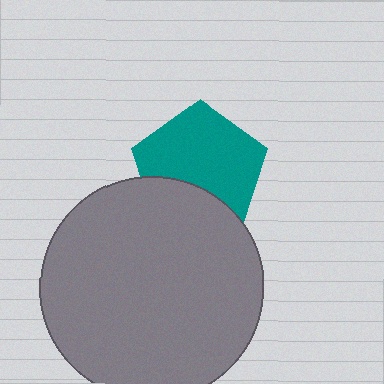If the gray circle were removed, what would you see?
You would see the complete teal pentagon.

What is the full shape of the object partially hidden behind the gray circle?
The partially hidden object is a teal pentagon.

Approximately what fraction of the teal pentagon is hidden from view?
Roughly 31% of the teal pentagon is hidden behind the gray circle.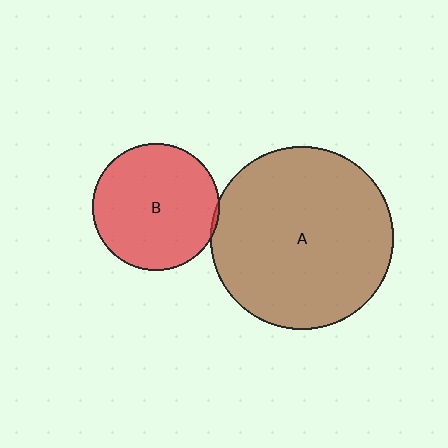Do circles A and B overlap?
Yes.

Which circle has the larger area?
Circle A (brown).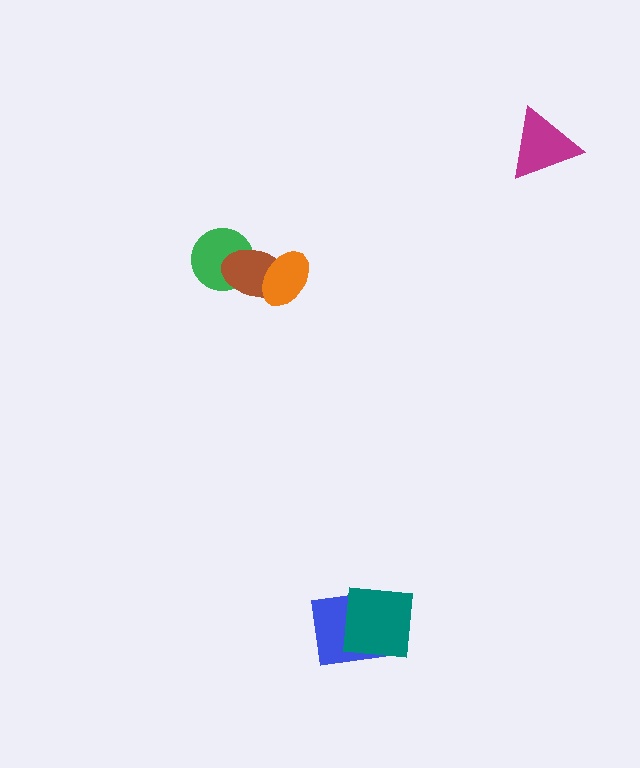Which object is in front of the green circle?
The brown ellipse is in front of the green circle.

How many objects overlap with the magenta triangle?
0 objects overlap with the magenta triangle.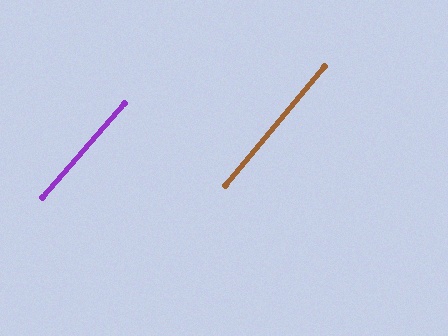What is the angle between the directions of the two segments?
Approximately 1 degree.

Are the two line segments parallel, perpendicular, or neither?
Parallel — their directions differ by only 1.2°.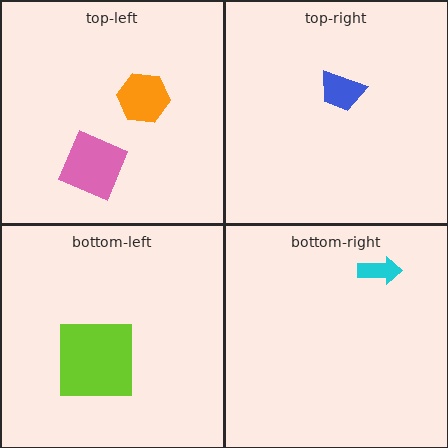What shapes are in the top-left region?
The pink diamond, the orange hexagon.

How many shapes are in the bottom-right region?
1.